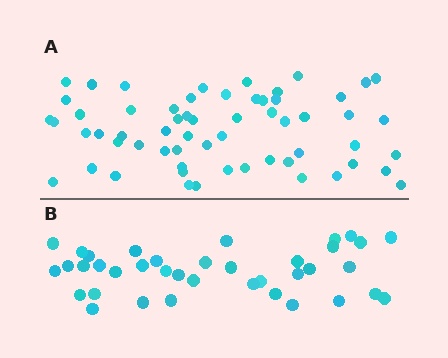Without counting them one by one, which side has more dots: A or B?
Region A (the top region) has more dots.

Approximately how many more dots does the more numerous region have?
Region A has approximately 20 more dots than region B.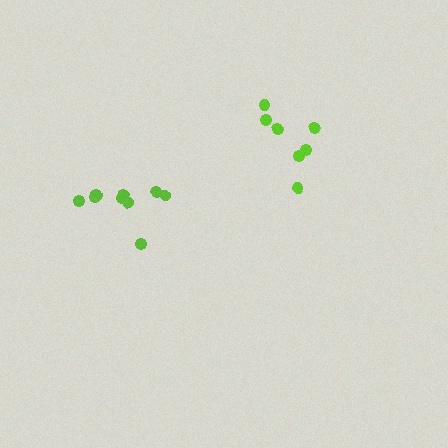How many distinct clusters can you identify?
There are 2 distinct clusters.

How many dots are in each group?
Group 1: 9 dots, Group 2: 7 dots (16 total).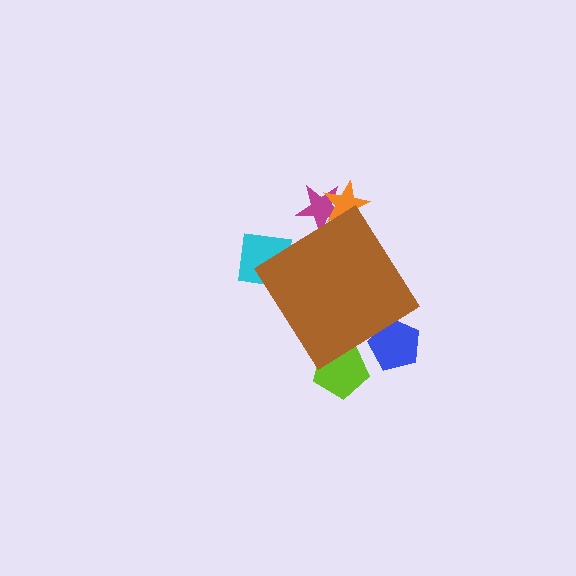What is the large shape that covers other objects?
A brown diamond.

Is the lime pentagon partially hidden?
Yes, the lime pentagon is partially hidden behind the brown diamond.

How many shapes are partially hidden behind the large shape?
5 shapes are partially hidden.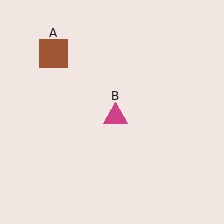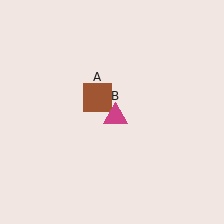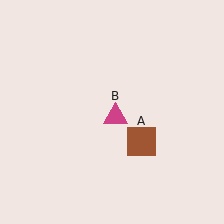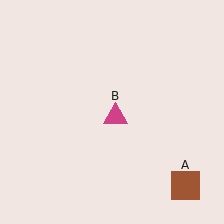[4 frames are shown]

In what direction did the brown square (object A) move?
The brown square (object A) moved down and to the right.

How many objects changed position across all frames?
1 object changed position: brown square (object A).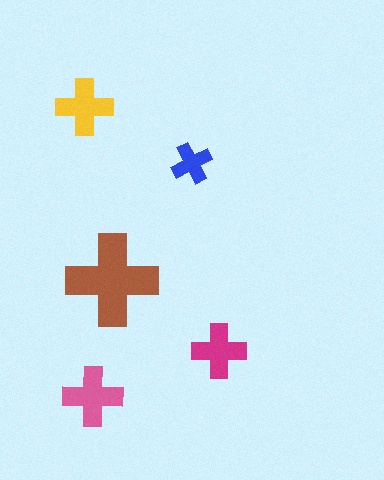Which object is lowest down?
The pink cross is bottommost.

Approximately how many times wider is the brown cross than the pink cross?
About 1.5 times wider.